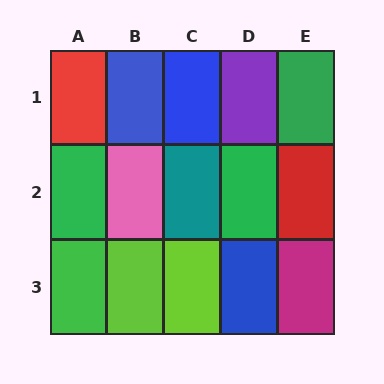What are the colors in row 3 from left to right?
Green, lime, lime, blue, magenta.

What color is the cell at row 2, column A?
Green.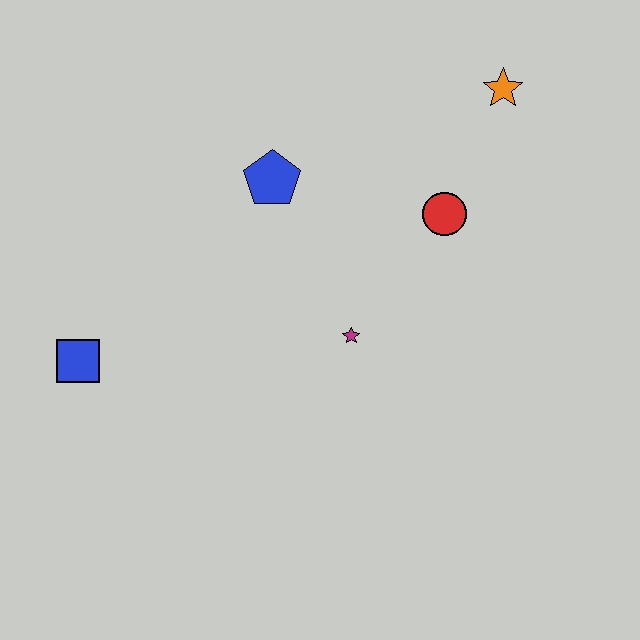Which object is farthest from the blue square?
The orange star is farthest from the blue square.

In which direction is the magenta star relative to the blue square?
The magenta star is to the right of the blue square.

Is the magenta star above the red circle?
No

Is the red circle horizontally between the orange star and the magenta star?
Yes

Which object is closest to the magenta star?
The red circle is closest to the magenta star.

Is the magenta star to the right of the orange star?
No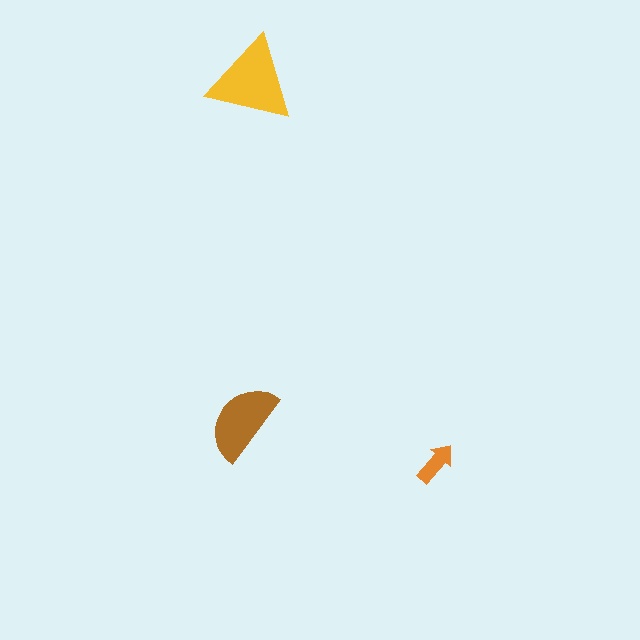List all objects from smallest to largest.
The orange arrow, the brown semicircle, the yellow triangle.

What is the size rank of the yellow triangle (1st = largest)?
1st.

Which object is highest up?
The yellow triangle is topmost.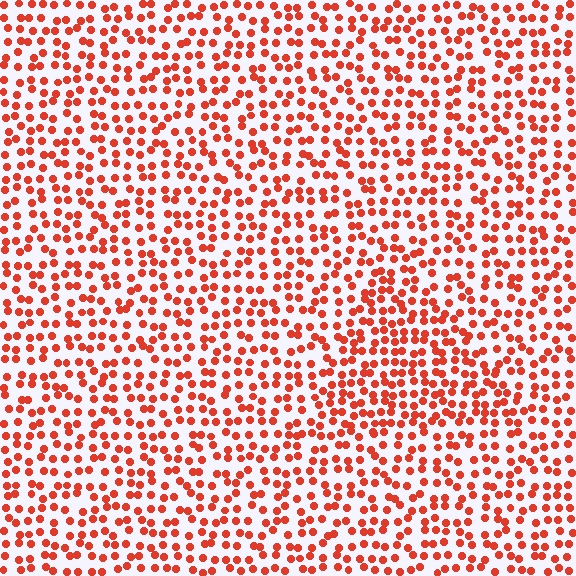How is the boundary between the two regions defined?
The boundary is defined by a change in element density (approximately 1.4x ratio). All elements are the same color, size, and shape.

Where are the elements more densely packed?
The elements are more densely packed inside the triangle boundary.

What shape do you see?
I see a triangle.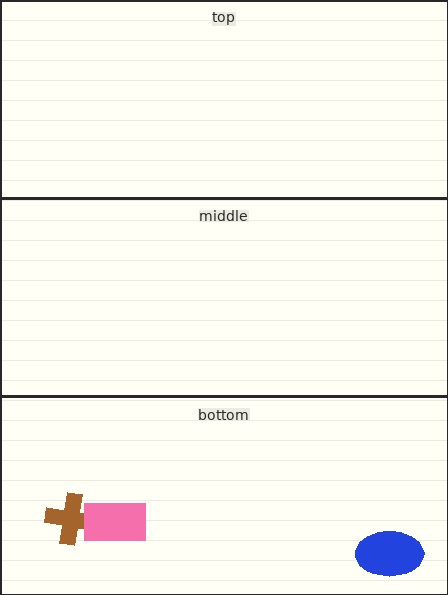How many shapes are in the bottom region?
3.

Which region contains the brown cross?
The bottom region.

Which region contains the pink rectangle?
The bottom region.